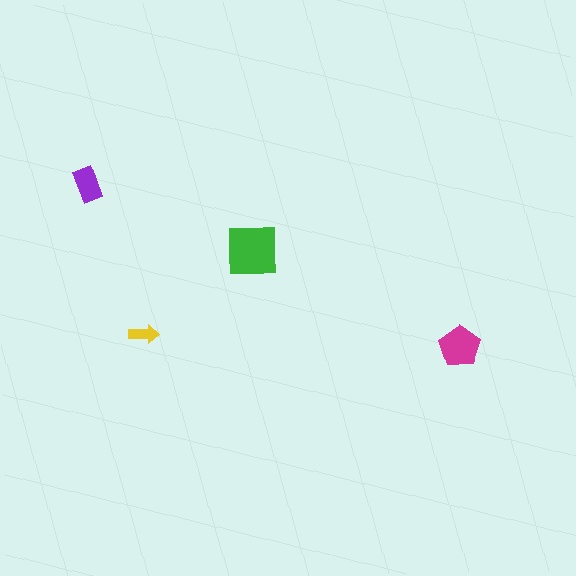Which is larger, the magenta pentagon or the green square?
The green square.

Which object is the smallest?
The yellow arrow.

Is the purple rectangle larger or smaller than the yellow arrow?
Larger.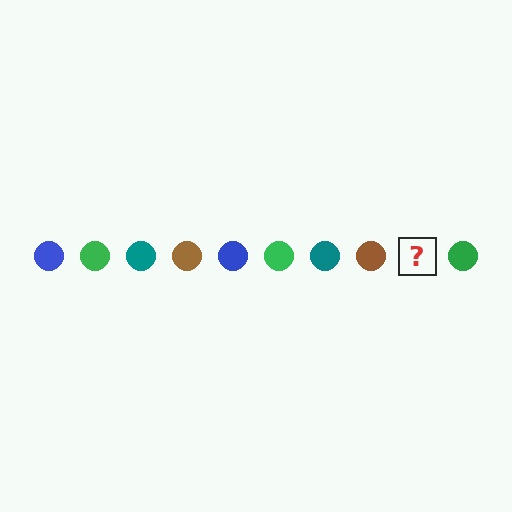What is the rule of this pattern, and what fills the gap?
The rule is that the pattern cycles through blue, green, teal, brown circles. The gap should be filled with a blue circle.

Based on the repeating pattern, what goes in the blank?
The blank should be a blue circle.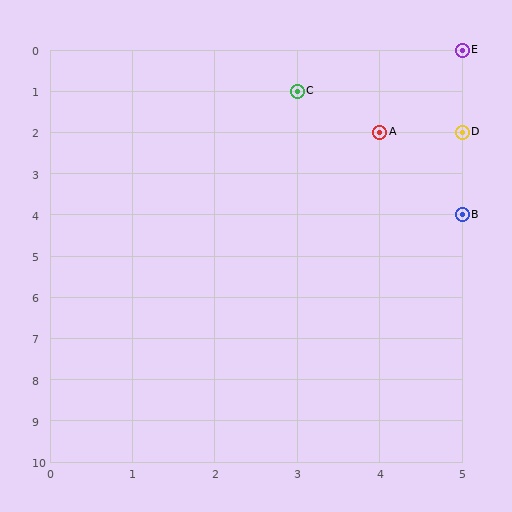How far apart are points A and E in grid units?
Points A and E are 1 column and 2 rows apart (about 2.2 grid units diagonally).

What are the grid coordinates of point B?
Point B is at grid coordinates (5, 4).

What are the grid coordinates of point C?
Point C is at grid coordinates (3, 1).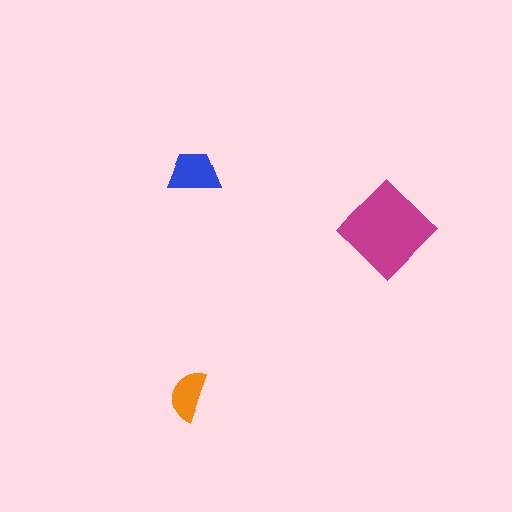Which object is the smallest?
The orange semicircle.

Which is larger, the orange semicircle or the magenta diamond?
The magenta diamond.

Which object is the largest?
The magenta diamond.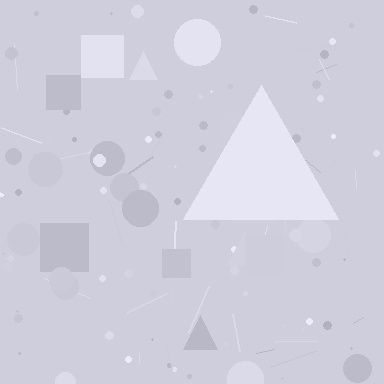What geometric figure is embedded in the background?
A triangle is embedded in the background.